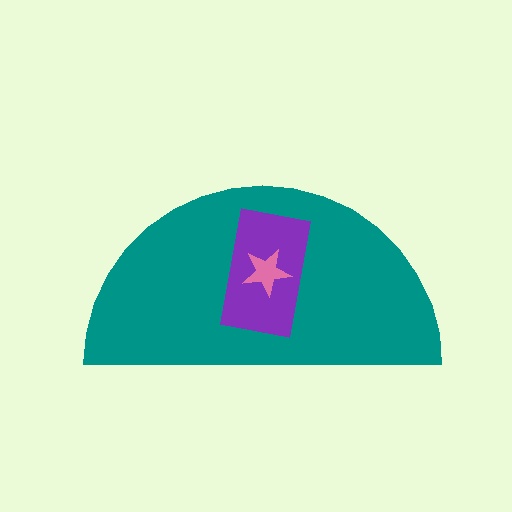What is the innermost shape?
The pink star.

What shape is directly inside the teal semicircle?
The purple rectangle.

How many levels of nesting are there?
3.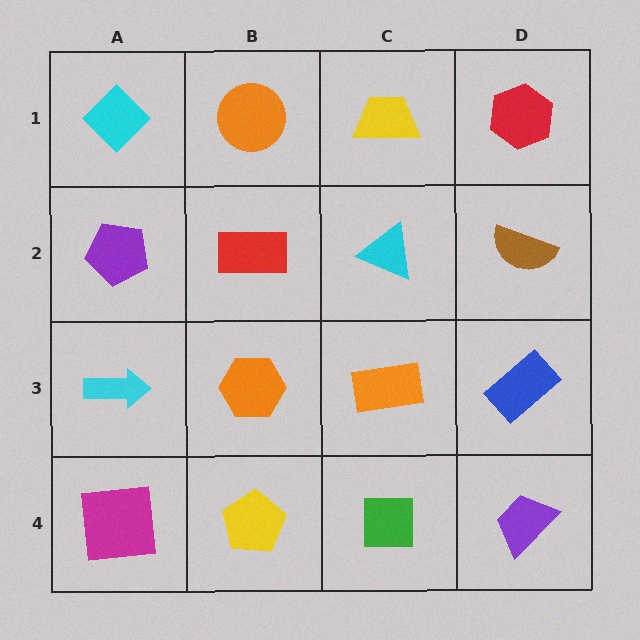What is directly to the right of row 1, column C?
A red hexagon.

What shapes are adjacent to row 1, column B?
A red rectangle (row 2, column B), a cyan diamond (row 1, column A), a yellow trapezoid (row 1, column C).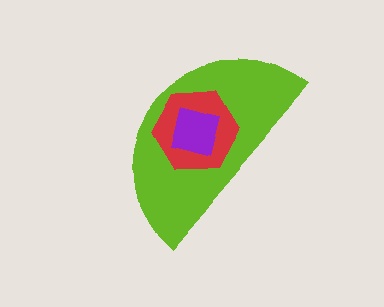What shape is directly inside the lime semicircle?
The red hexagon.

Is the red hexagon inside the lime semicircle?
Yes.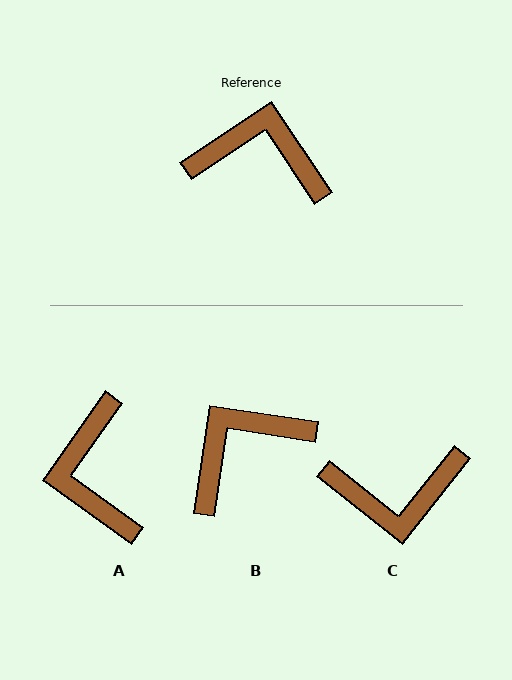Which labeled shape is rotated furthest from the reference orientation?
C, about 162 degrees away.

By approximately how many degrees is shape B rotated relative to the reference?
Approximately 48 degrees counter-clockwise.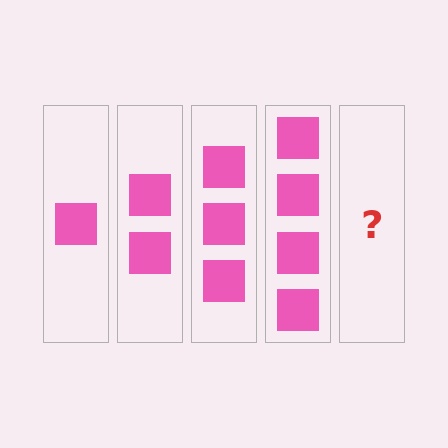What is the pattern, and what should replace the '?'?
The pattern is that each step adds one more square. The '?' should be 5 squares.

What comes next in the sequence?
The next element should be 5 squares.